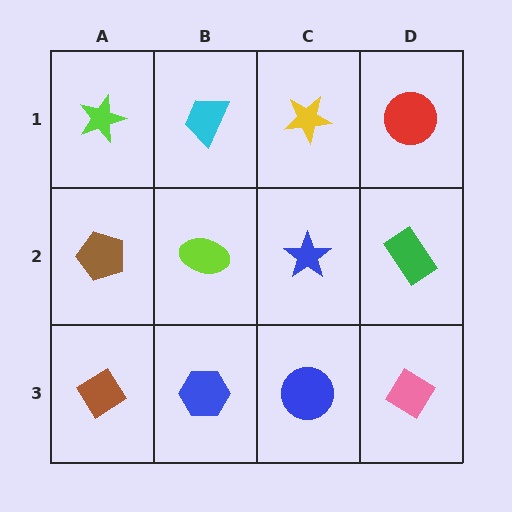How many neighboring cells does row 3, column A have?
2.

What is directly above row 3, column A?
A brown pentagon.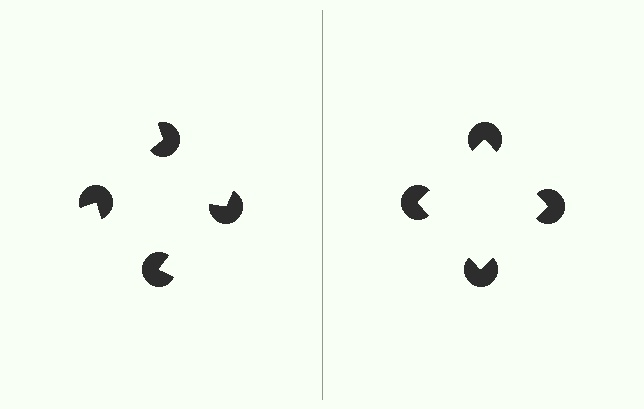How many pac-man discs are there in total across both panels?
8 — 4 on each side.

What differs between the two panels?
The pac-man discs are positioned identically on both sides; only the wedge orientations differ. On the right they align to a square; on the left they are misaligned.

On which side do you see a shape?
An illusory square appears on the right side. On the left side the wedge cuts are rotated, so no coherent shape forms.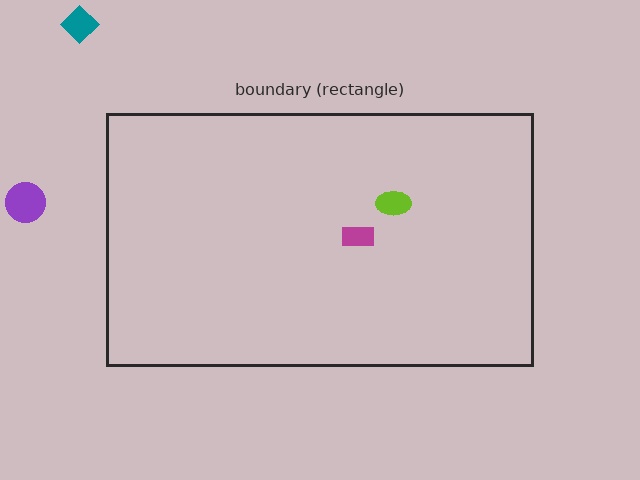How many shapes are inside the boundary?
2 inside, 2 outside.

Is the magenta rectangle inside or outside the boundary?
Inside.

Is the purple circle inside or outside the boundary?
Outside.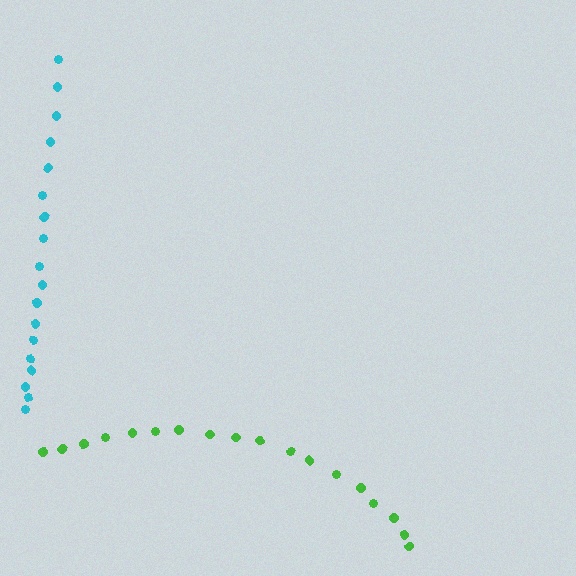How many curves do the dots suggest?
There are 2 distinct paths.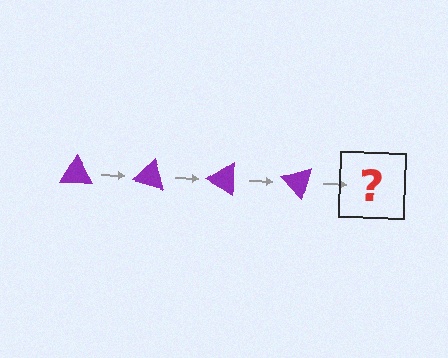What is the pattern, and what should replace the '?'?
The pattern is that the triangle rotates 15 degrees each step. The '?' should be a purple triangle rotated 60 degrees.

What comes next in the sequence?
The next element should be a purple triangle rotated 60 degrees.